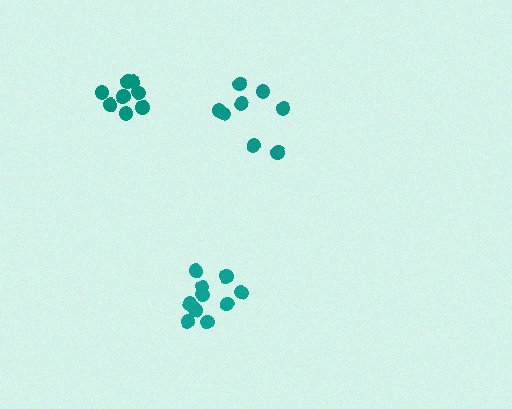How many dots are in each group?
Group 1: 8 dots, Group 2: 8 dots, Group 3: 10 dots (26 total).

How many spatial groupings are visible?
There are 3 spatial groupings.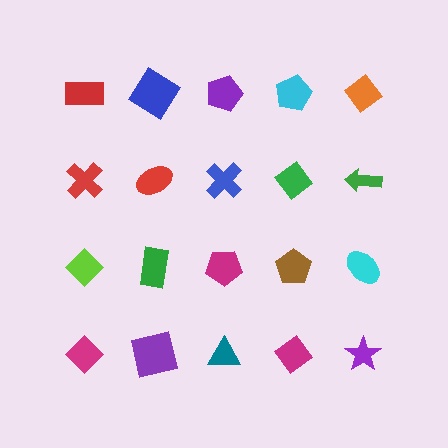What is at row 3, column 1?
A lime diamond.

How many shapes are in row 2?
5 shapes.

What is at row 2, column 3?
A blue cross.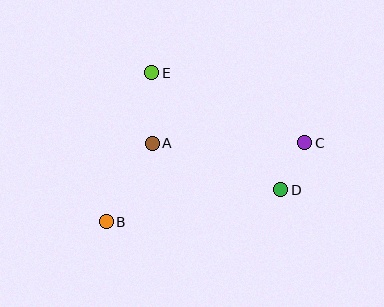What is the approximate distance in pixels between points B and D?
The distance between B and D is approximately 177 pixels.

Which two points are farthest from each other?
Points B and C are farthest from each other.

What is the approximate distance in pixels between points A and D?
The distance between A and D is approximately 137 pixels.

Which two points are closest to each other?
Points C and D are closest to each other.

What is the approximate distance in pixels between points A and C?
The distance between A and C is approximately 153 pixels.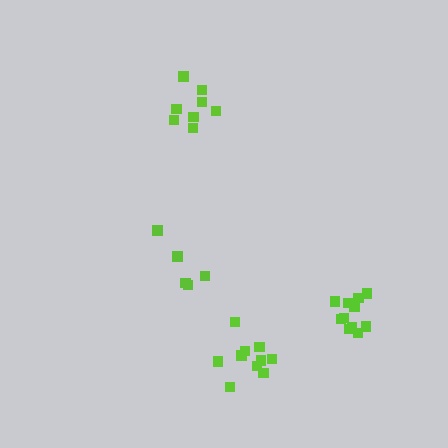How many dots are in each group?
Group 1: 8 dots, Group 2: 5 dots, Group 3: 10 dots, Group 4: 11 dots (34 total).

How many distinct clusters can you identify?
There are 4 distinct clusters.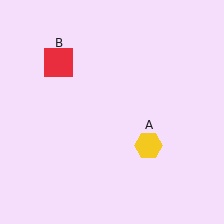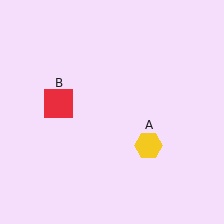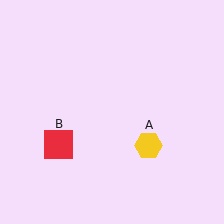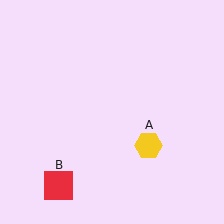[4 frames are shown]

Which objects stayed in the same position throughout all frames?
Yellow hexagon (object A) remained stationary.